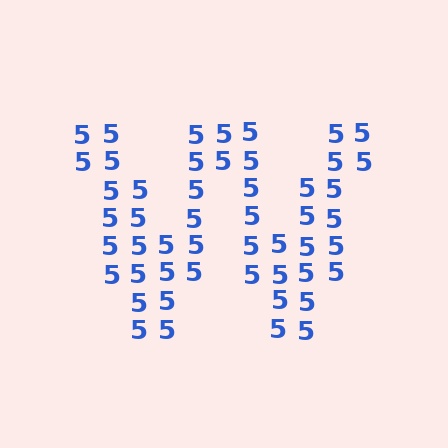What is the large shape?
The large shape is the letter W.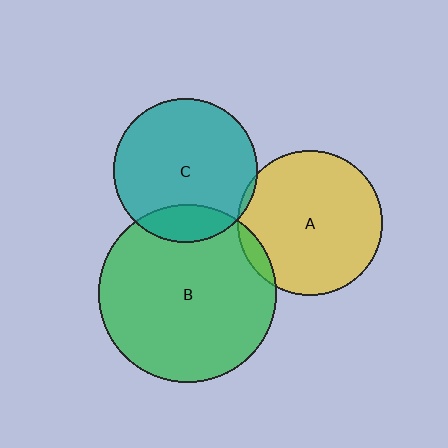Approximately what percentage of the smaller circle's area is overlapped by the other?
Approximately 5%.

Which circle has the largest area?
Circle B (green).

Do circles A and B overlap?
Yes.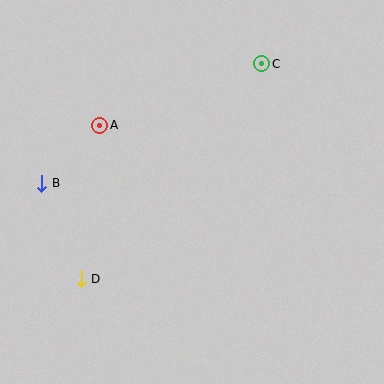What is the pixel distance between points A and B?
The distance between A and B is 82 pixels.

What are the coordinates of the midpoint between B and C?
The midpoint between B and C is at (152, 124).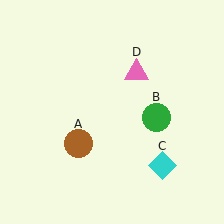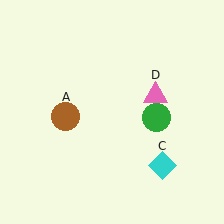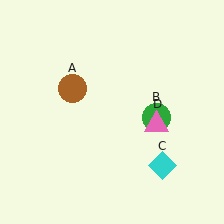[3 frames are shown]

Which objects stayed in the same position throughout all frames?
Green circle (object B) and cyan diamond (object C) remained stationary.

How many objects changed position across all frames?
2 objects changed position: brown circle (object A), pink triangle (object D).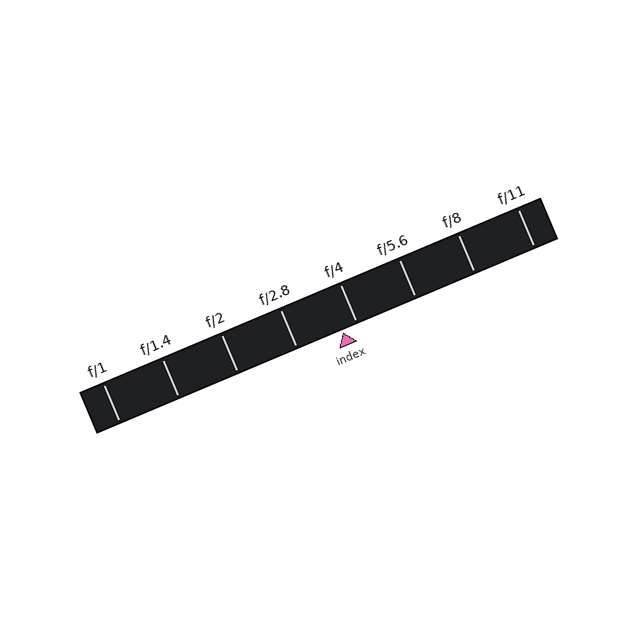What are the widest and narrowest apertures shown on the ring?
The widest aperture shown is f/1 and the narrowest is f/11.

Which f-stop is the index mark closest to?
The index mark is closest to f/4.